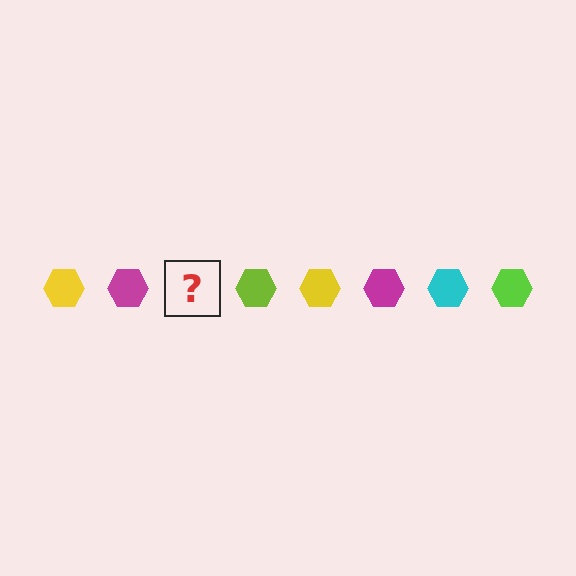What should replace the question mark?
The question mark should be replaced with a cyan hexagon.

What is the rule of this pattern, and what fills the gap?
The rule is that the pattern cycles through yellow, magenta, cyan, lime hexagons. The gap should be filled with a cyan hexagon.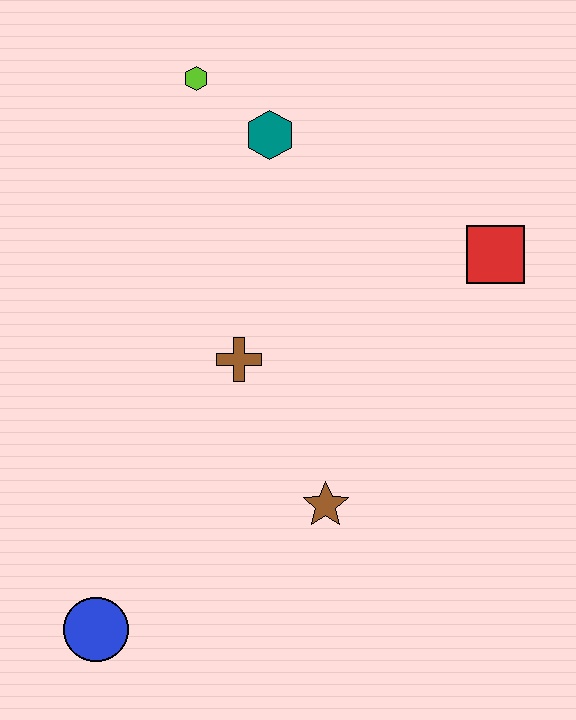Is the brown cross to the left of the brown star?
Yes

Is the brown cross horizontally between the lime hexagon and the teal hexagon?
Yes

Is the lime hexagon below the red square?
No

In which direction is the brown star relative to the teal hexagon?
The brown star is below the teal hexagon.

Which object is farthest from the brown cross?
The blue circle is farthest from the brown cross.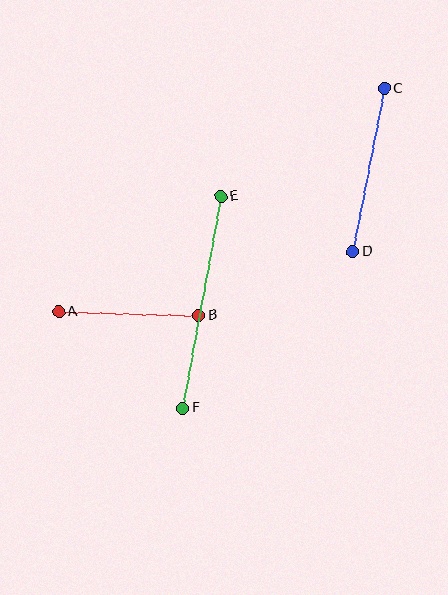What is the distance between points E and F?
The distance is approximately 215 pixels.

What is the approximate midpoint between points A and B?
The midpoint is at approximately (129, 313) pixels.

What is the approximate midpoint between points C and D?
The midpoint is at approximately (368, 170) pixels.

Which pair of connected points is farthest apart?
Points E and F are farthest apart.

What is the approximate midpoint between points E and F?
The midpoint is at approximately (202, 302) pixels.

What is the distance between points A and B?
The distance is approximately 140 pixels.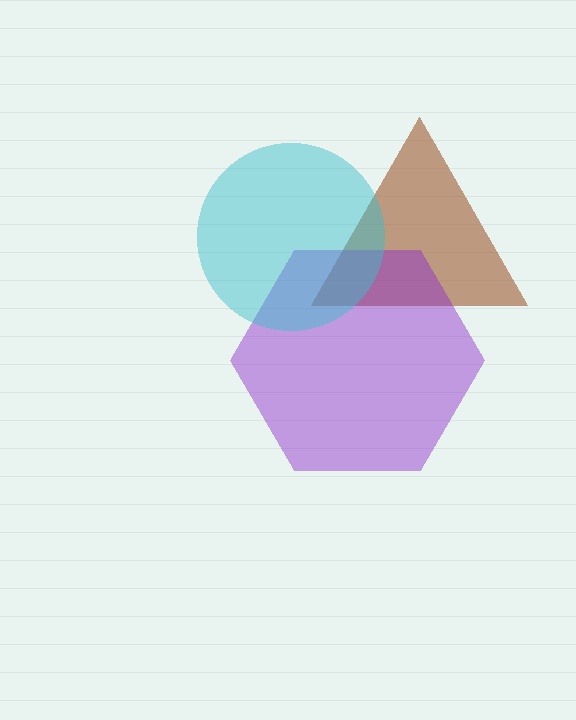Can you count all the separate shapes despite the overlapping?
Yes, there are 3 separate shapes.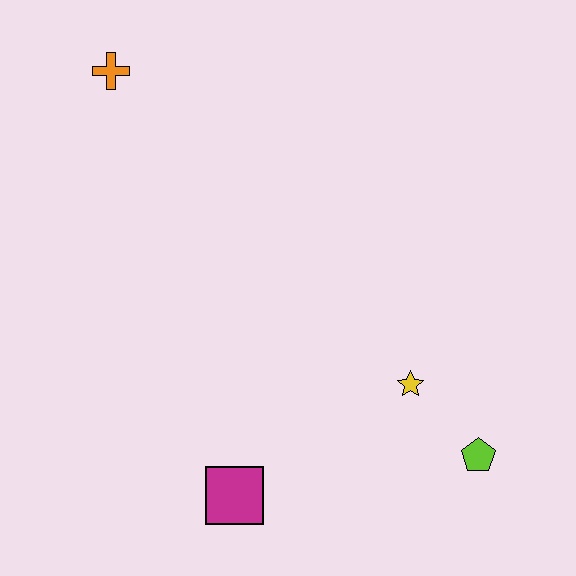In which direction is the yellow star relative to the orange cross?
The yellow star is below the orange cross.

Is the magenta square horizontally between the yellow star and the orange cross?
Yes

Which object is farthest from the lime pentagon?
The orange cross is farthest from the lime pentagon.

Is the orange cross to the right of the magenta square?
No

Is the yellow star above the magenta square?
Yes